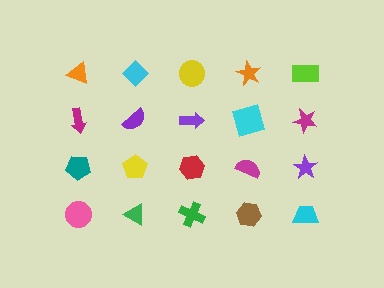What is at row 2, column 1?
A magenta arrow.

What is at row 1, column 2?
A cyan diamond.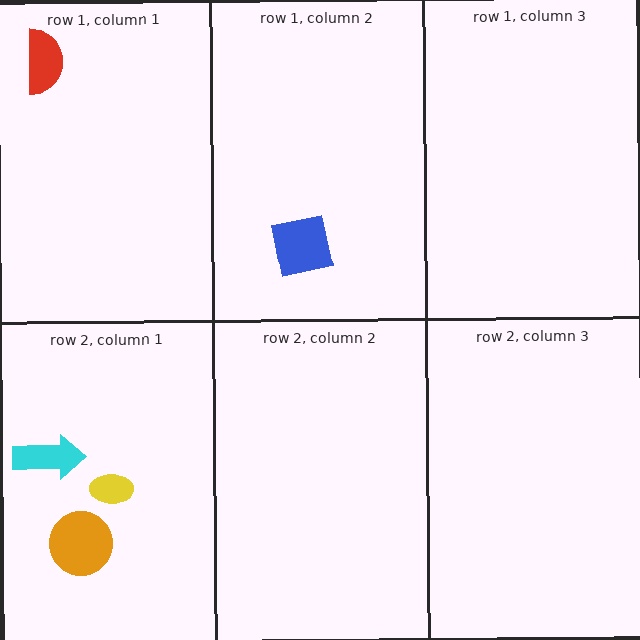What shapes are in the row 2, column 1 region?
The cyan arrow, the orange circle, the yellow ellipse.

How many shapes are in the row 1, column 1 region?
1.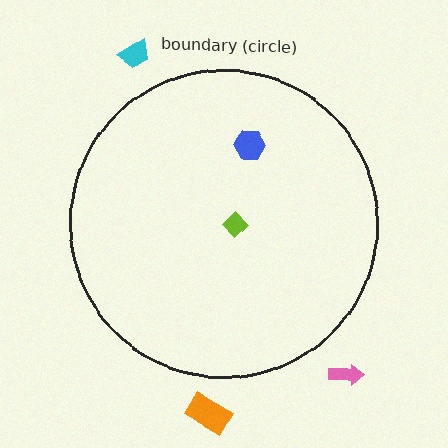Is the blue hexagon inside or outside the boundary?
Inside.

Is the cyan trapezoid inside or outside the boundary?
Outside.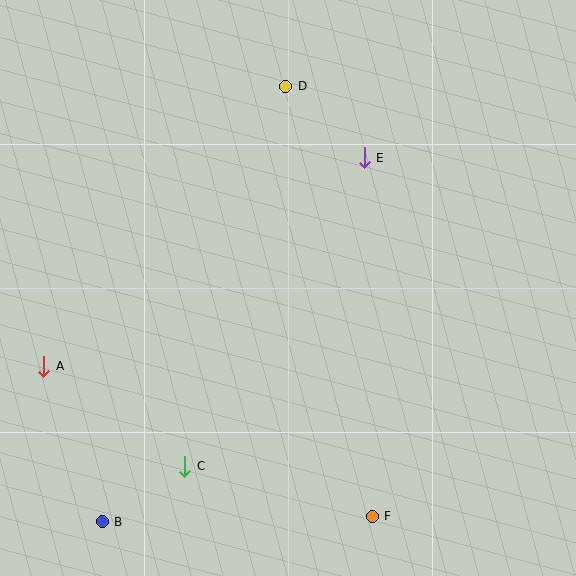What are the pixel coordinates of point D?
Point D is at (286, 86).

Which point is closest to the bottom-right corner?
Point F is closest to the bottom-right corner.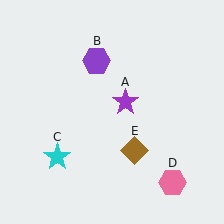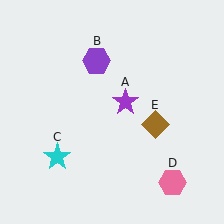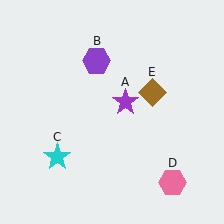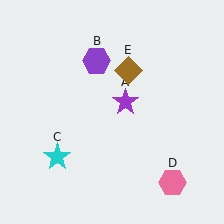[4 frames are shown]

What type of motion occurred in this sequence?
The brown diamond (object E) rotated counterclockwise around the center of the scene.